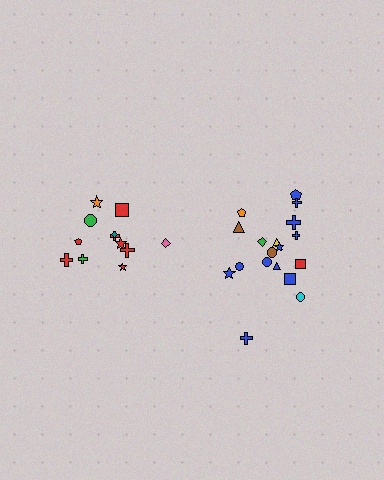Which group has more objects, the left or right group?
The right group.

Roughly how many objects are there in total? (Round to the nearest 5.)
Roughly 30 objects in total.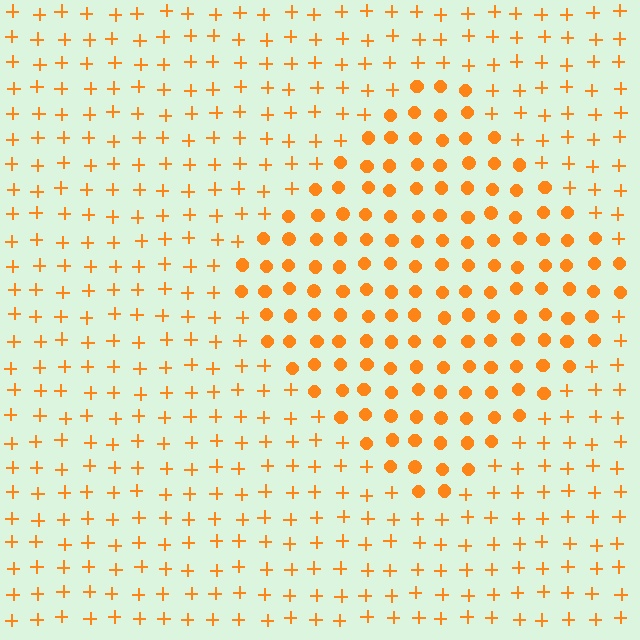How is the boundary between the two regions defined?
The boundary is defined by a change in element shape: circles inside vs. plus signs outside. All elements share the same color and spacing.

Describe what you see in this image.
The image is filled with small orange elements arranged in a uniform grid. A diamond-shaped region contains circles, while the surrounding area contains plus signs. The boundary is defined purely by the change in element shape.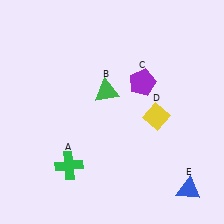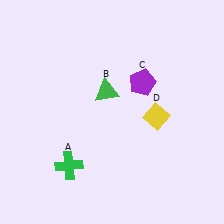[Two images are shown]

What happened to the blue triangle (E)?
The blue triangle (E) was removed in Image 2. It was in the bottom-right area of Image 1.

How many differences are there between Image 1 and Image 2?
There is 1 difference between the two images.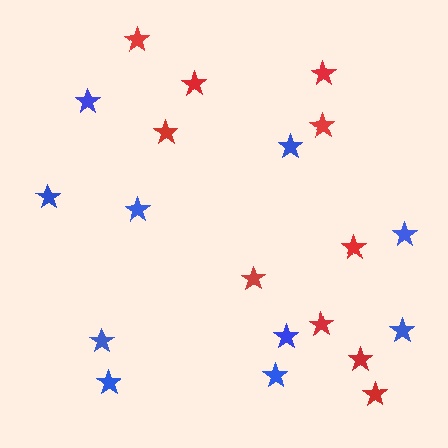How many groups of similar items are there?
There are 2 groups: one group of red stars (10) and one group of blue stars (10).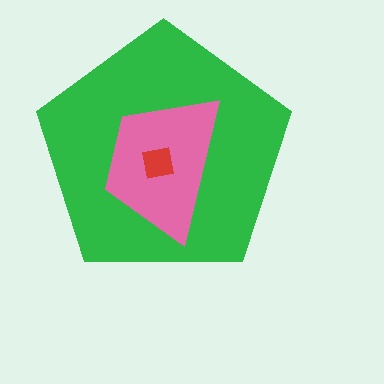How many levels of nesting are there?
3.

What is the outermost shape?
The green pentagon.